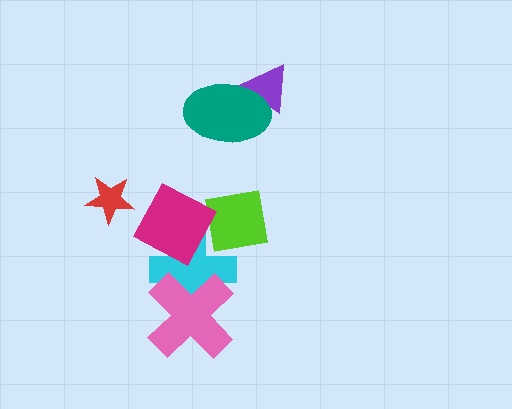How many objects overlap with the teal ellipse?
1 object overlaps with the teal ellipse.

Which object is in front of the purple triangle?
The teal ellipse is in front of the purple triangle.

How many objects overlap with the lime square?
1 object overlaps with the lime square.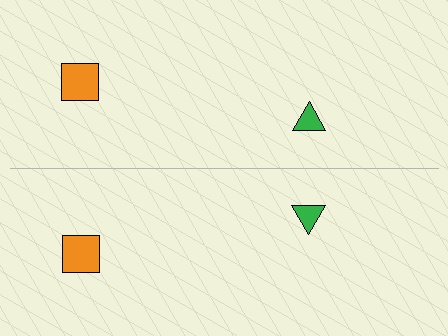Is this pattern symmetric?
Yes, this pattern has bilateral (reflection) symmetry.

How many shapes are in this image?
There are 4 shapes in this image.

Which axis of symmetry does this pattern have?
The pattern has a horizontal axis of symmetry running through the center of the image.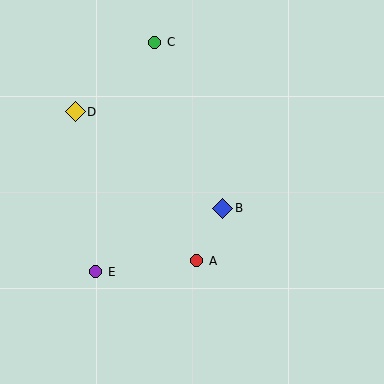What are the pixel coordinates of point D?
Point D is at (75, 112).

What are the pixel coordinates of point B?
Point B is at (223, 208).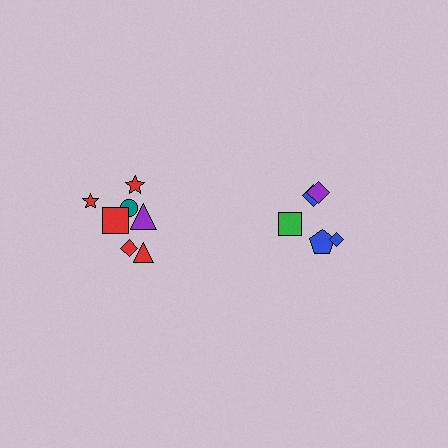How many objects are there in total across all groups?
There are 12 objects.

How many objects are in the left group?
There are 7 objects.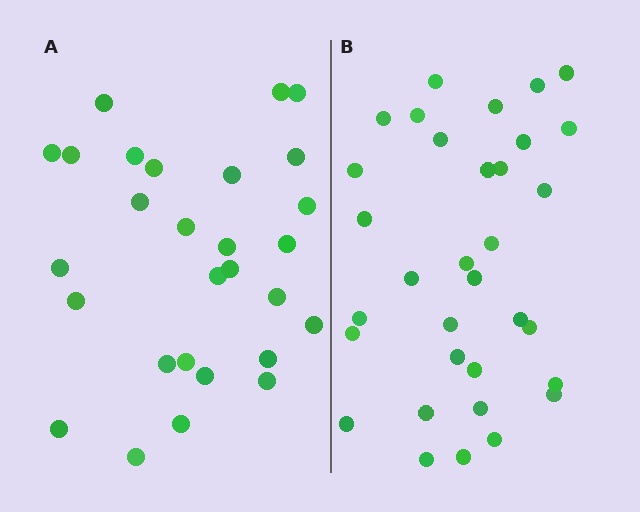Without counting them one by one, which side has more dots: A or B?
Region B (the right region) has more dots.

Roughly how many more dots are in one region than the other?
Region B has about 5 more dots than region A.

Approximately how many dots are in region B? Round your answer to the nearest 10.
About 30 dots. (The exact count is 33, which rounds to 30.)